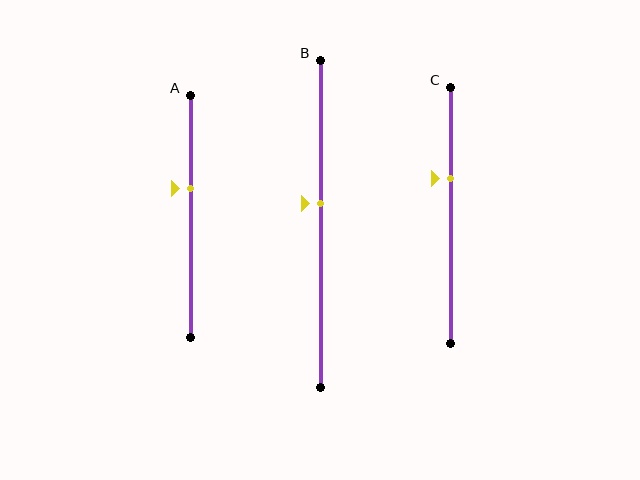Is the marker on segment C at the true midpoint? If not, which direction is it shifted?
No, the marker on segment C is shifted upward by about 14% of the segment length.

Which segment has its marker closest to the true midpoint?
Segment B has its marker closest to the true midpoint.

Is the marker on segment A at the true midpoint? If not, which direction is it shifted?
No, the marker on segment A is shifted upward by about 11% of the segment length.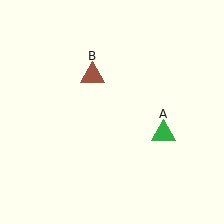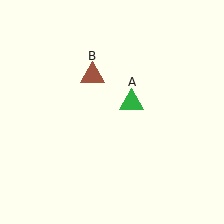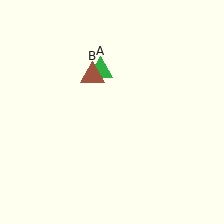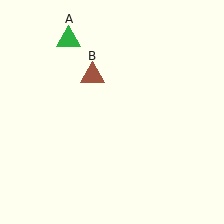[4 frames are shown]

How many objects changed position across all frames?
1 object changed position: green triangle (object A).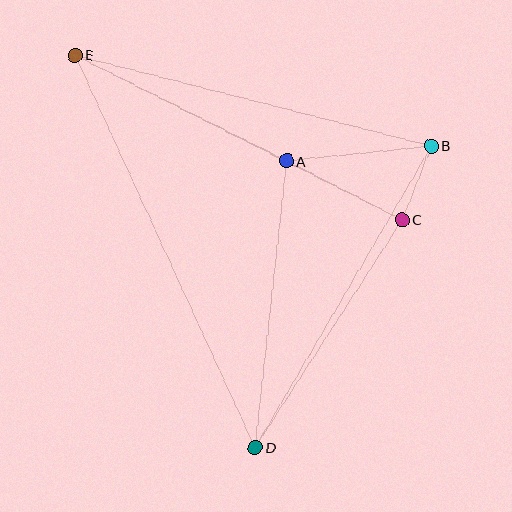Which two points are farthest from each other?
Points D and E are farthest from each other.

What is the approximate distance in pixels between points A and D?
The distance between A and D is approximately 288 pixels.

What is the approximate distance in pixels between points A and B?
The distance between A and B is approximately 146 pixels.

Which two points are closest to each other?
Points B and C are closest to each other.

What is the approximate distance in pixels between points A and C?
The distance between A and C is approximately 129 pixels.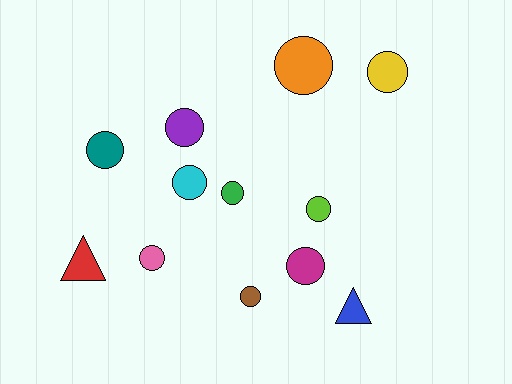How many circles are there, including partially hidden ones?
There are 10 circles.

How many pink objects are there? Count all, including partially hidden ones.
There is 1 pink object.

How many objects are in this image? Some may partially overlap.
There are 12 objects.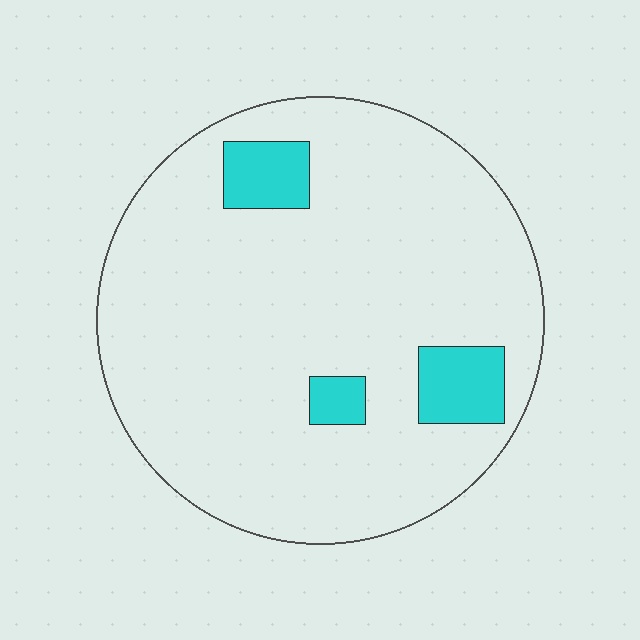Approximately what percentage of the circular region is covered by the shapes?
Approximately 10%.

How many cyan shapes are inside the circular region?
3.